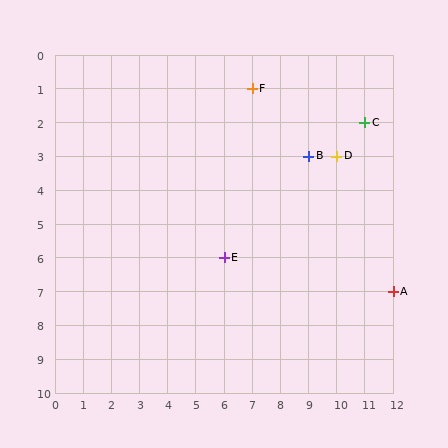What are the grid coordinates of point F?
Point F is at grid coordinates (7, 1).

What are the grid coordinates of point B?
Point B is at grid coordinates (9, 3).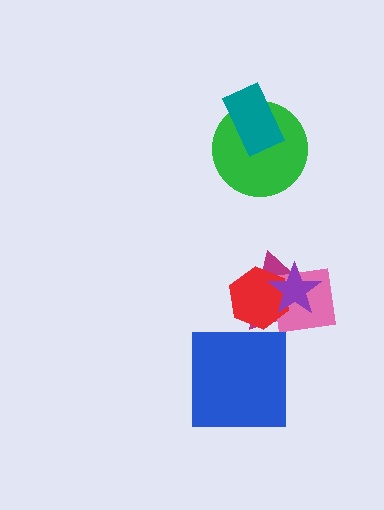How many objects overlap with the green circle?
1 object overlaps with the green circle.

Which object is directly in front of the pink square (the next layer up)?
The red hexagon is directly in front of the pink square.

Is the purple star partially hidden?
No, no other shape covers it.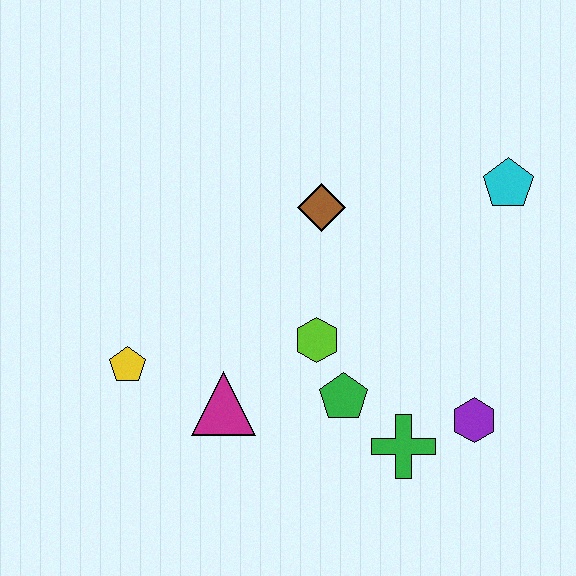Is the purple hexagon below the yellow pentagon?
Yes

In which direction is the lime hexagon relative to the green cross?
The lime hexagon is above the green cross.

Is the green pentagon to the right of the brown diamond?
Yes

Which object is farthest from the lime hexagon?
The cyan pentagon is farthest from the lime hexagon.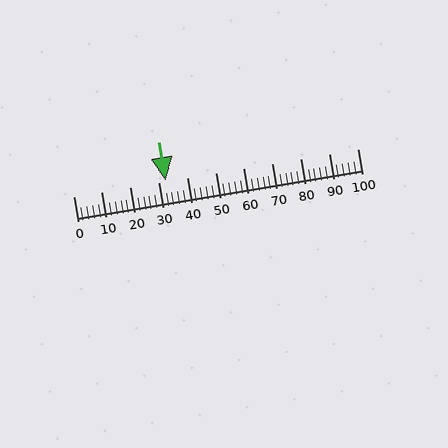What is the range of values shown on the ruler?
The ruler shows values from 0 to 100.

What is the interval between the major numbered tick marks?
The major tick marks are spaced 10 units apart.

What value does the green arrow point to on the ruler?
The green arrow points to approximately 32.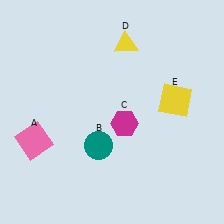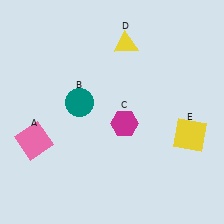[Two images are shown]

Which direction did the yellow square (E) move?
The yellow square (E) moved down.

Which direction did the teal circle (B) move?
The teal circle (B) moved up.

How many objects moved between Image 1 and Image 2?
2 objects moved between the two images.